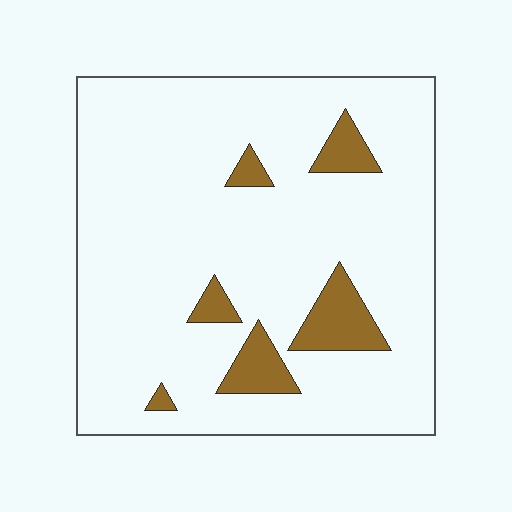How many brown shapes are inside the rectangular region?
6.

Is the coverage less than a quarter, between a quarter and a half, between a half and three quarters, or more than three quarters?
Less than a quarter.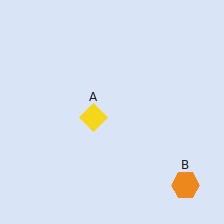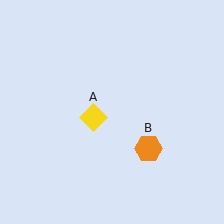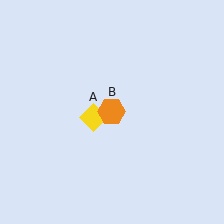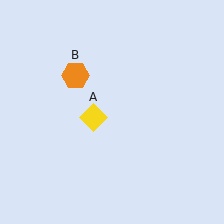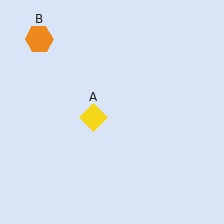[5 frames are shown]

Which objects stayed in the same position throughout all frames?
Yellow diamond (object A) remained stationary.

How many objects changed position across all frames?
1 object changed position: orange hexagon (object B).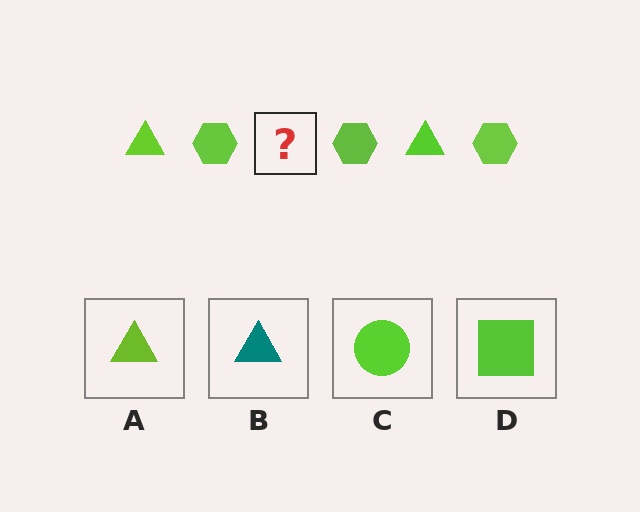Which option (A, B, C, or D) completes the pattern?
A.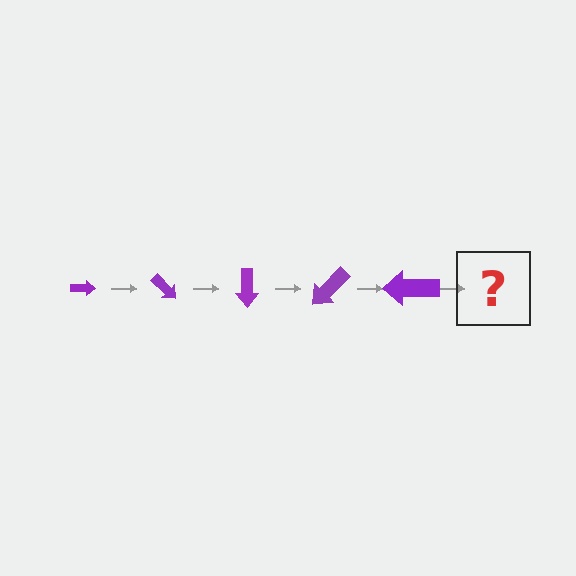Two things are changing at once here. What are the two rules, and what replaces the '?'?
The two rules are that the arrow grows larger each step and it rotates 45 degrees each step. The '?' should be an arrow, larger than the previous one and rotated 225 degrees from the start.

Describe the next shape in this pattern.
It should be an arrow, larger than the previous one and rotated 225 degrees from the start.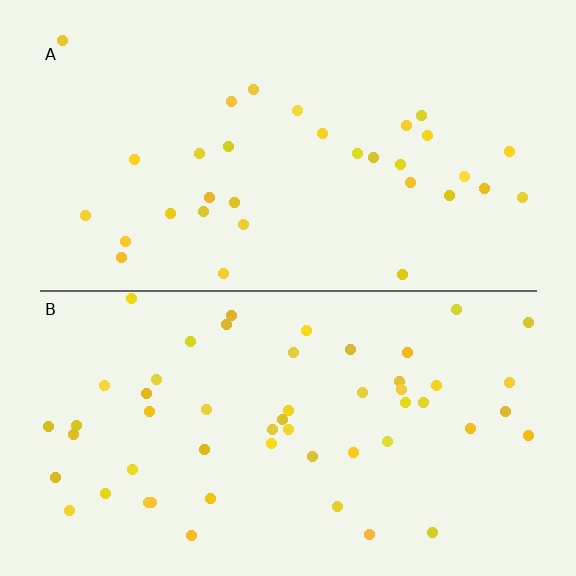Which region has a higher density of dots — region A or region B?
B (the bottom).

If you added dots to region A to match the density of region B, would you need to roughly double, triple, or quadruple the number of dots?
Approximately double.